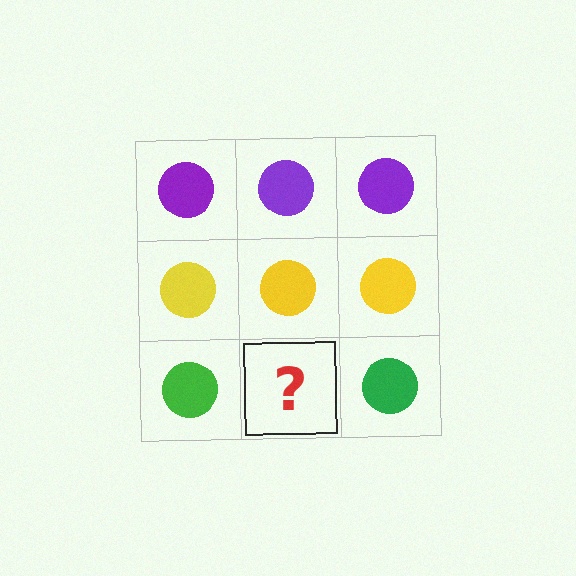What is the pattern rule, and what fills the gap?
The rule is that each row has a consistent color. The gap should be filled with a green circle.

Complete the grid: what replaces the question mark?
The question mark should be replaced with a green circle.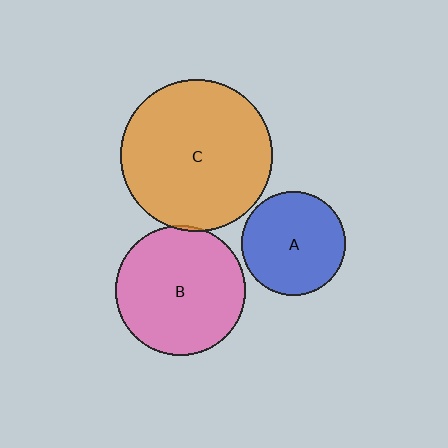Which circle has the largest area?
Circle C (orange).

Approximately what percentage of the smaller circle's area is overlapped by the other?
Approximately 5%.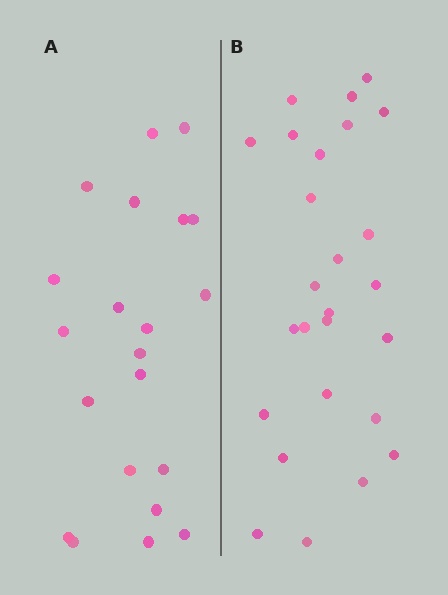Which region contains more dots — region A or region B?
Region B (the right region) has more dots.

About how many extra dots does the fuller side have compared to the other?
Region B has about 5 more dots than region A.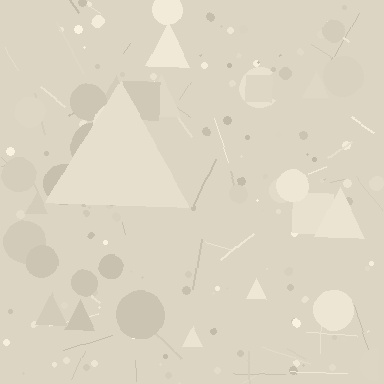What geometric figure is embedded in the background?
A triangle is embedded in the background.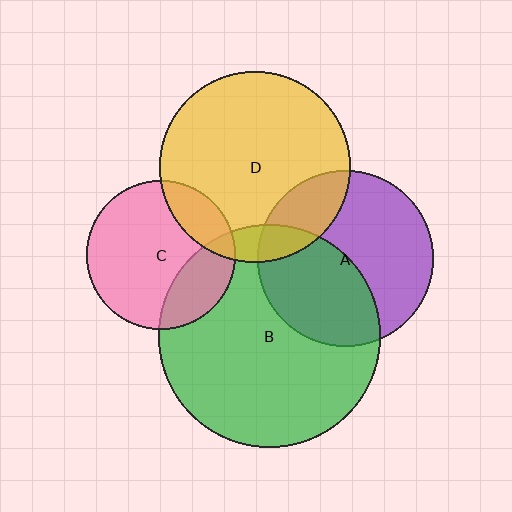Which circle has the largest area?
Circle B (green).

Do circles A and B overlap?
Yes.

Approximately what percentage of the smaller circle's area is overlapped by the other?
Approximately 45%.